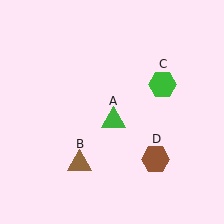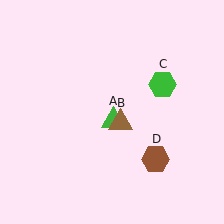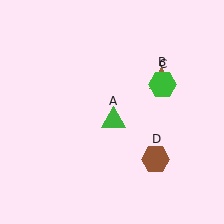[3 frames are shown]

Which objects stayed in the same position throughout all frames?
Green triangle (object A) and green hexagon (object C) and brown hexagon (object D) remained stationary.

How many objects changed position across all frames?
1 object changed position: brown triangle (object B).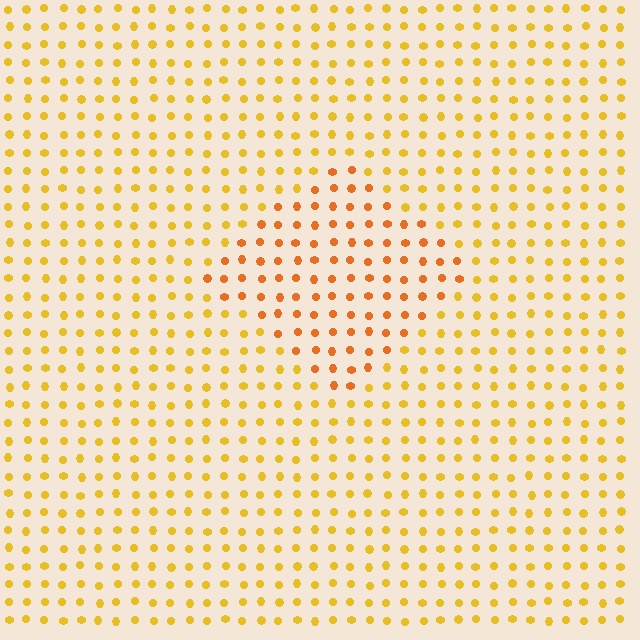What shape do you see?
I see a diamond.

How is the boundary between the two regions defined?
The boundary is defined purely by a slight shift in hue (about 25 degrees). Spacing, size, and orientation are identical on both sides.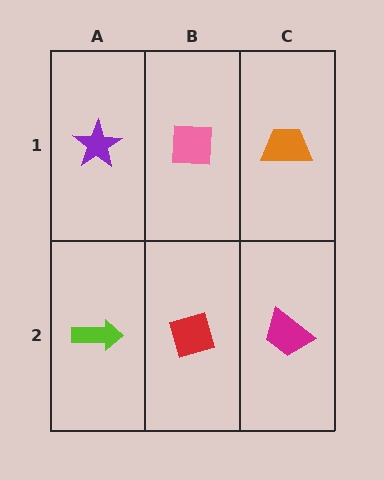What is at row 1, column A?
A purple star.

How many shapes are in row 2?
3 shapes.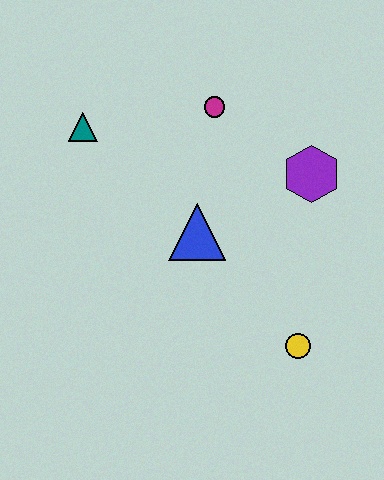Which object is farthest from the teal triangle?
The yellow circle is farthest from the teal triangle.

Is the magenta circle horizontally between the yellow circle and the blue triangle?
Yes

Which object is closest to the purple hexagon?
The magenta circle is closest to the purple hexagon.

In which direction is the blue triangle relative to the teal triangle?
The blue triangle is to the right of the teal triangle.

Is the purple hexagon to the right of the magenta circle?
Yes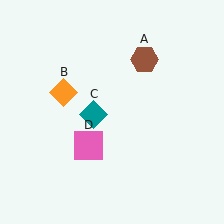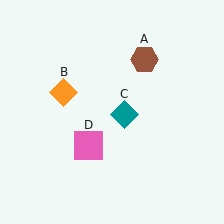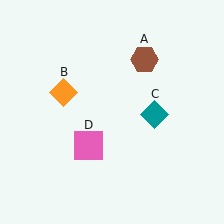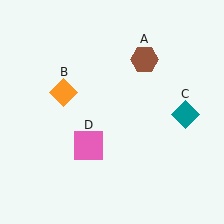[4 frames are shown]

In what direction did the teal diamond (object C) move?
The teal diamond (object C) moved right.